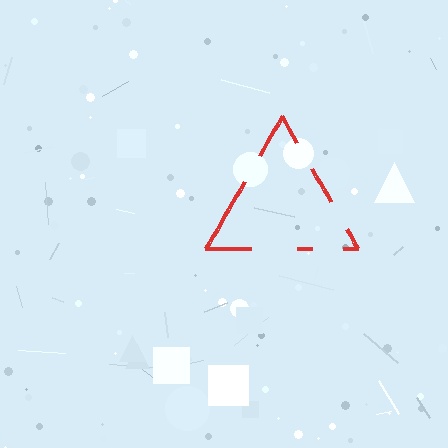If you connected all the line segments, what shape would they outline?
They would outline a triangle.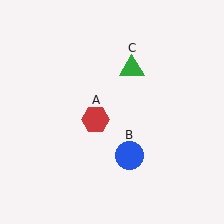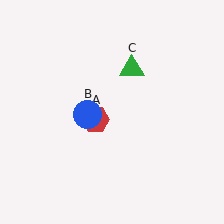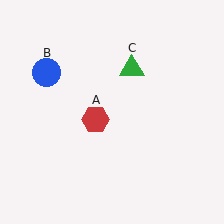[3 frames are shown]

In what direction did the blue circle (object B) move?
The blue circle (object B) moved up and to the left.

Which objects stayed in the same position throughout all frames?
Red hexagon (object A) and green triangle (object C) remained stationary.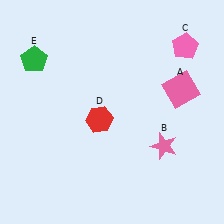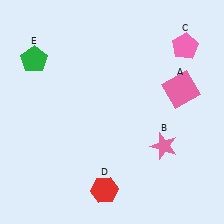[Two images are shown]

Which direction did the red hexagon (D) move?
The red hexagon (D) moved down.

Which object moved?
The red hexagon (D) moved down.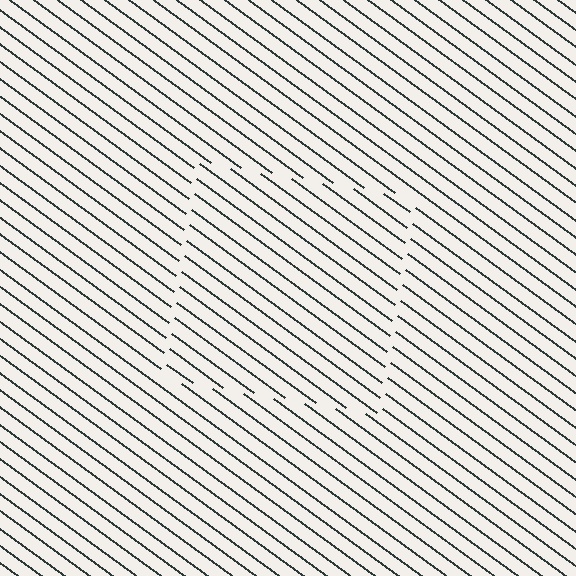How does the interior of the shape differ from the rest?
The interior of the shape contains the same grating, shifted by half a period — the contour is defined by the phase discontinuity where line-ends from the inner and outer gratings abut.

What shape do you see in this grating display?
An illusory square. The interior of the shape contains the same grating, shifted by half a period — the contour is defined by the phase discontinuity where line-ends from the inner and outer gratings abut.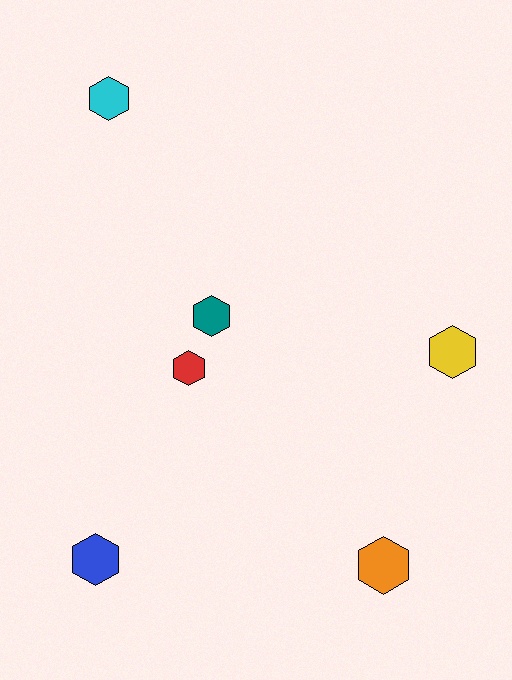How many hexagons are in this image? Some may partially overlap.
There are 6 hexagons.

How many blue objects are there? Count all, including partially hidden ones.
There is 1 blue object.